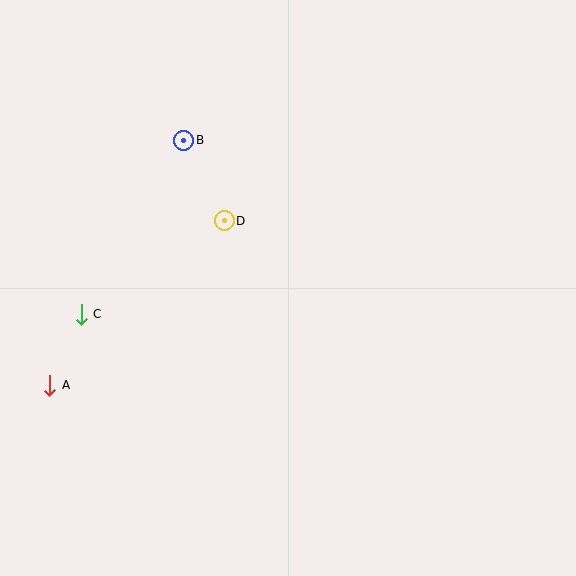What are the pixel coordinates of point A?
Point A is at (50, 385).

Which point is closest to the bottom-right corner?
Point D is closest to the bottom-right corner.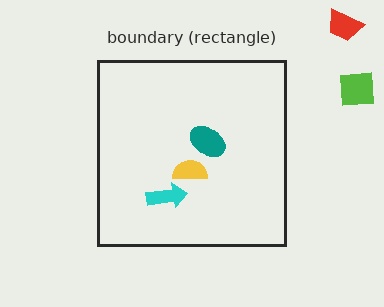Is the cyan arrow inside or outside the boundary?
Inside.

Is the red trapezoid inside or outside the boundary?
Outside.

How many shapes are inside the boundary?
3 inside, 2 outside.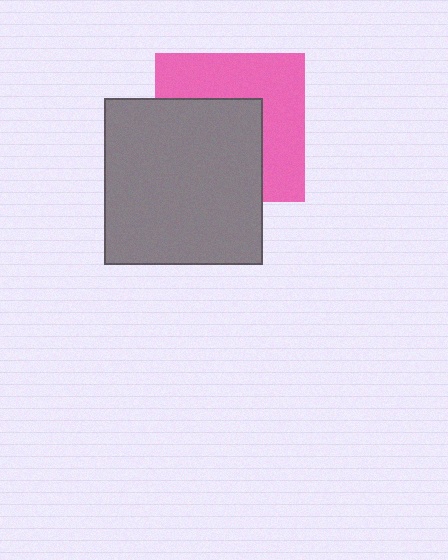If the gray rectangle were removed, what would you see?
You would see the complete pink square.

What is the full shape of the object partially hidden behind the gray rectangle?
The partially hidden object is a pink square.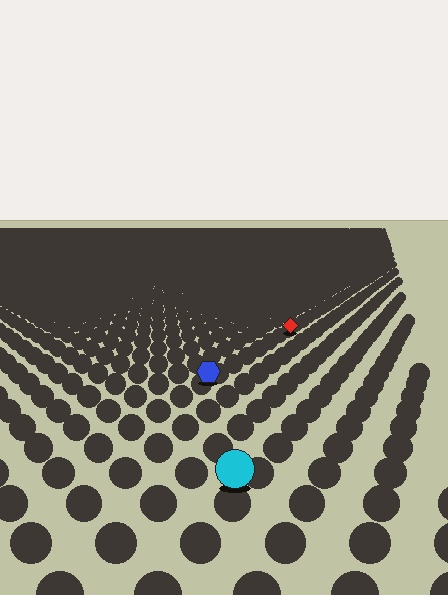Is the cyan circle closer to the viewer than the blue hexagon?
Yes. The cyan circle is closer — you can tell from the texture gradient: the ground texture is coarser near it.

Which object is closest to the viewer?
The cyan circle is closest. The texture marks near it are larger and more spread out.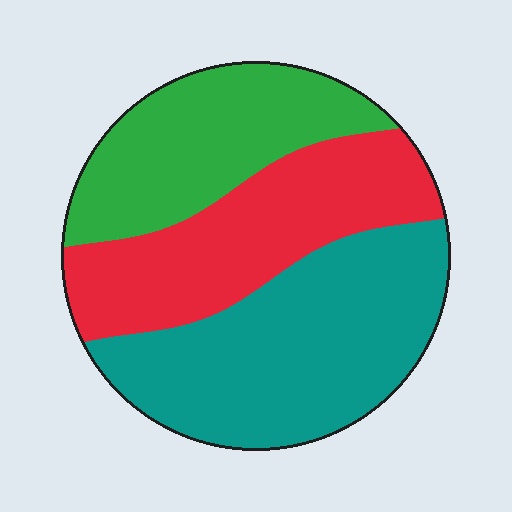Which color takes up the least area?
Green, at roughly 25%.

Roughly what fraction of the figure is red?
Red takes up about one third (1/3) of the figure.